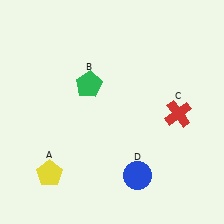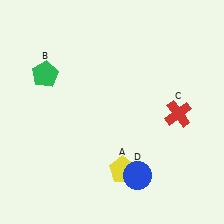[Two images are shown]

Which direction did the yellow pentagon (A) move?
The yellow pentagon (A) moved right.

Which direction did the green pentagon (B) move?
The green pentagon (B) moved left.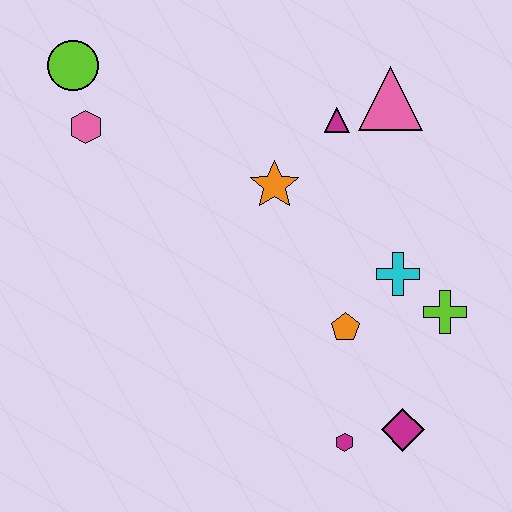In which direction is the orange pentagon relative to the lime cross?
The orange pentagon is to the left of the lime cross.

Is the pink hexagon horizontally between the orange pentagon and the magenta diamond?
No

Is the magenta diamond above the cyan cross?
No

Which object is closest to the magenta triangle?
The pink triangle is closest to the magenta triangle.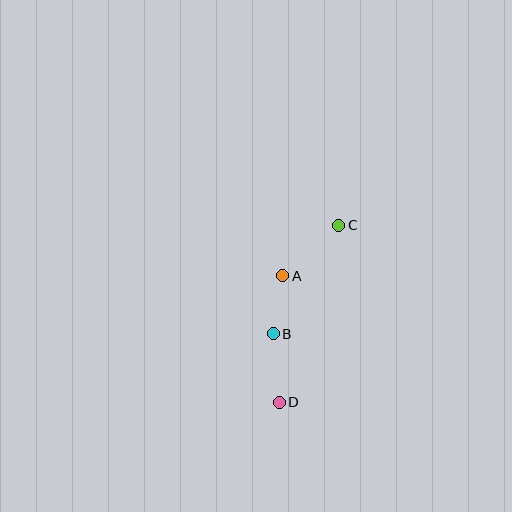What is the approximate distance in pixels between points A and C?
The distance between A and C is approximately 76 pixels.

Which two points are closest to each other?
Points A and B are closest to each other.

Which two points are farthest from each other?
Points C and D are farthest from each other.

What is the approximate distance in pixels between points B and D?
The distance between B and D is approximately 69 pixels.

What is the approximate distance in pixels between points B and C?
The distance between B and C is approximately 127 pixels.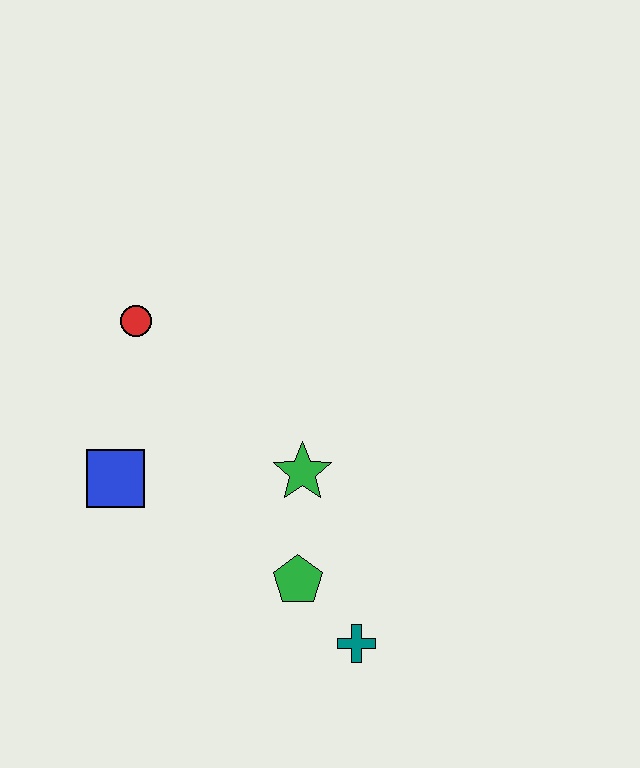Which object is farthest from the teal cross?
The red circle is farthest from the teal cross.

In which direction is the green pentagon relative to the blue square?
The green pentagon is to the right of the blue square.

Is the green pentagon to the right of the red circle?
Yes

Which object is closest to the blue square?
The red circle is closest to the blue square.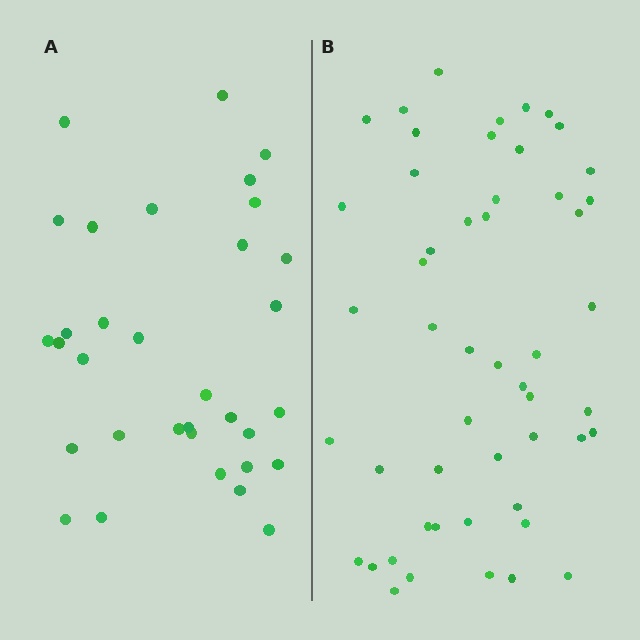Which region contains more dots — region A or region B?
Region B (the right region) has more dots.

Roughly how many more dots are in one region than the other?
Region B has approximately 20 more dots than region A.